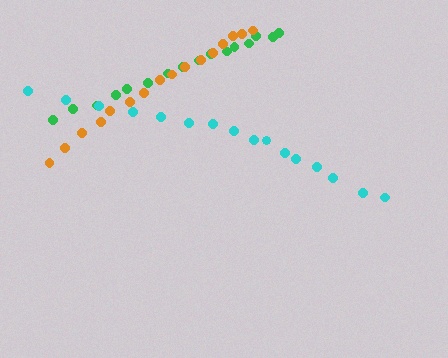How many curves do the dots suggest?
There are 3 distinct paths.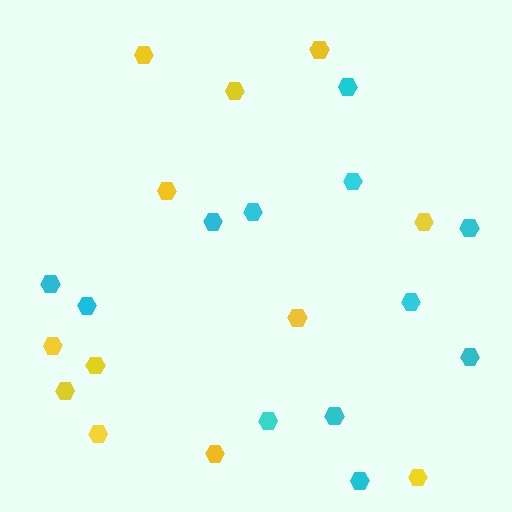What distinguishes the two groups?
There are 2 groups: one group of yellow hexagons (12) and one group of cyan hexagons (12).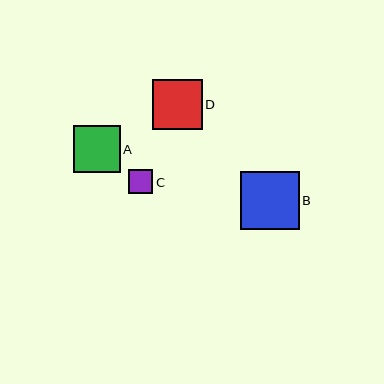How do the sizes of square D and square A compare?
Square D and square A are approximately the same size.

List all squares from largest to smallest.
From largest to smallest: B, D, A, C.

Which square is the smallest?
Square C is the smallest with a size of approximately 24 pixels.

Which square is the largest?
Square B is the largest with a size of approximately 58 pixels.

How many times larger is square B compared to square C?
Square B is approximately 2.4 times the size of square C.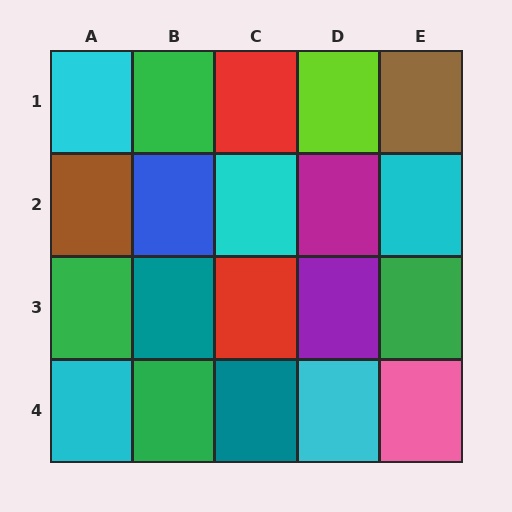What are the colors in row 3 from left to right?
Green, teal, red, purple, green.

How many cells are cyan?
5 cells are cyan.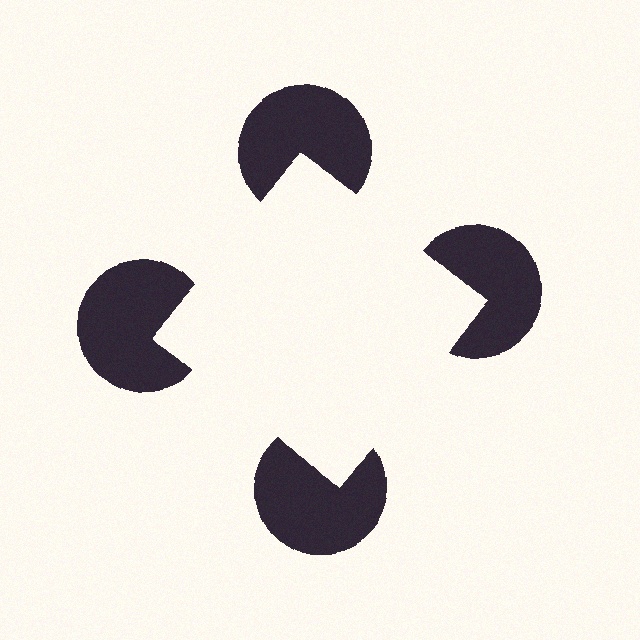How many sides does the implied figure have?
4 sides.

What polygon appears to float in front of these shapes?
An illusory square — its edges are inferred from the aligned wedge cuts in the pac-man discs, not physically drawn.